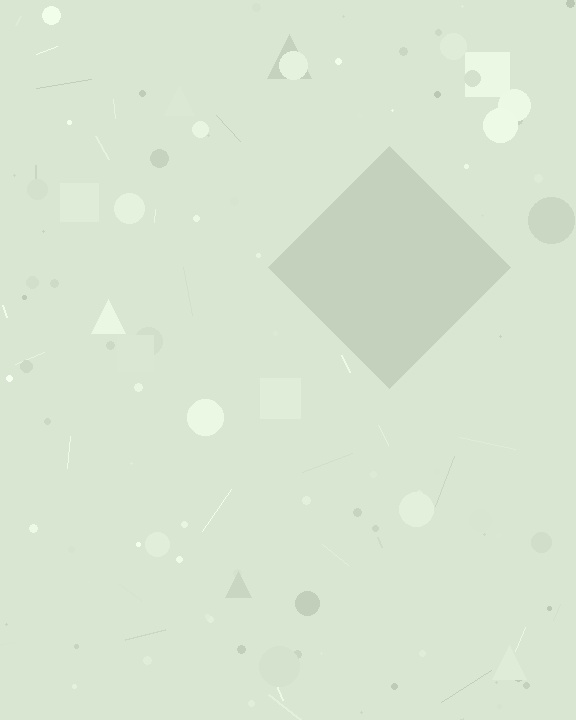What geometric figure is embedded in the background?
A diamond is embedded in the background.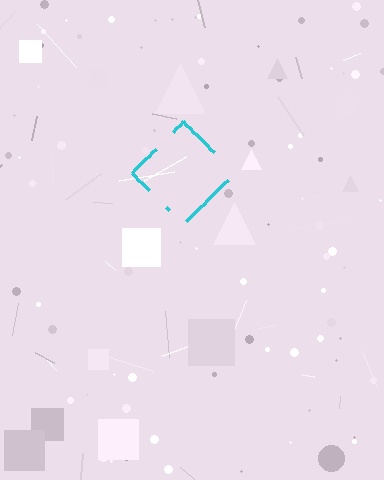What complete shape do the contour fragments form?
The contour fragments form a diamond.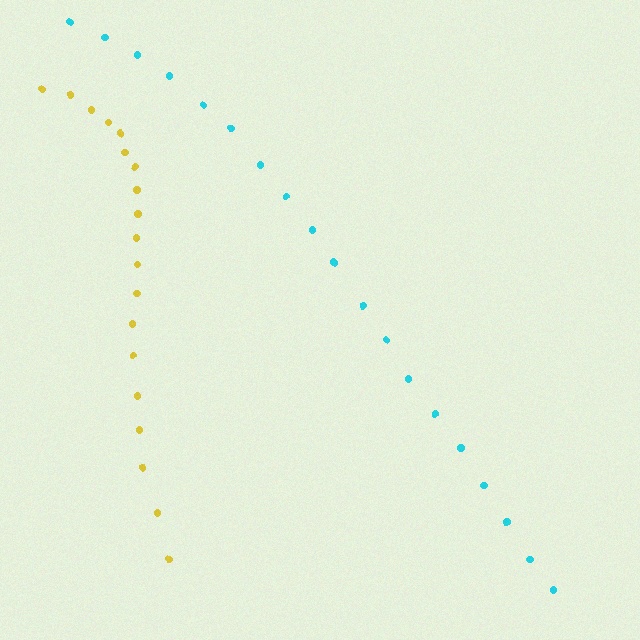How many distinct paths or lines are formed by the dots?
There are 2 distinct paths.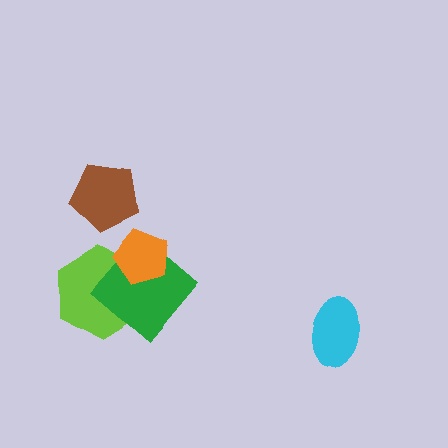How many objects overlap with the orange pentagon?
2 objects overlap with the orange pentagon.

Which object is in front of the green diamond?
The orange pentagon is in front of the green diamond.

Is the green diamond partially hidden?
Yes, it is partially covered by another shape.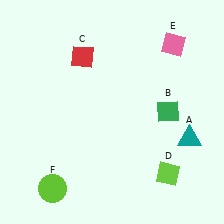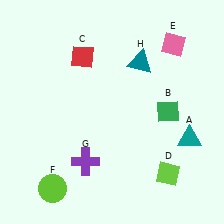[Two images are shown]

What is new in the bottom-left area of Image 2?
A purple cross (G) was added in the bottom-left area of Image 2.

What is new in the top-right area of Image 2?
A teal triangle (H) was added in the top-right area of Image 2.